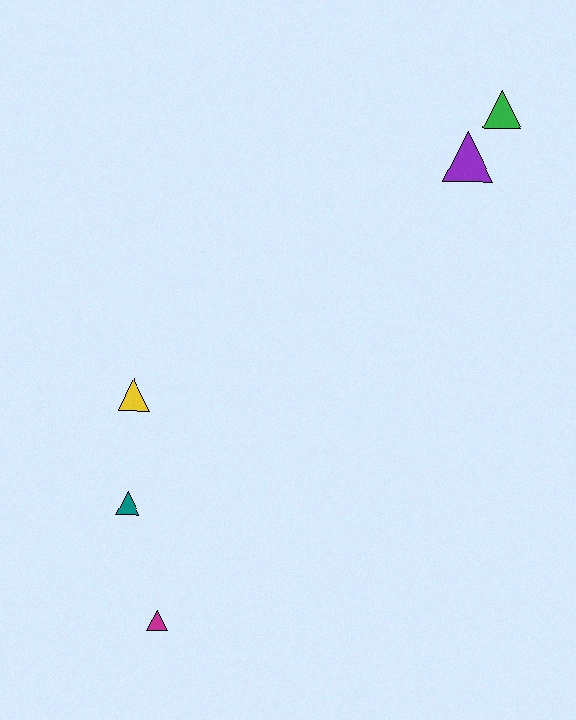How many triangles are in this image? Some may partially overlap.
There are 5 triangles.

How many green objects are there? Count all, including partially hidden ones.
There is 1 green object.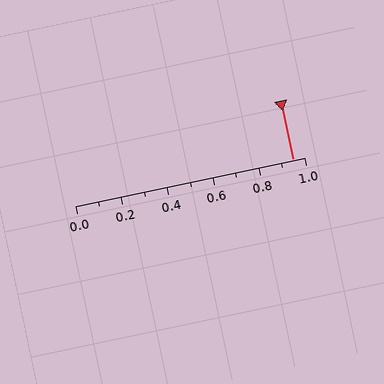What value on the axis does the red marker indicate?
The marker indicates approximately 0.95.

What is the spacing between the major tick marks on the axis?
The major ticks are spaced 0.2 apart.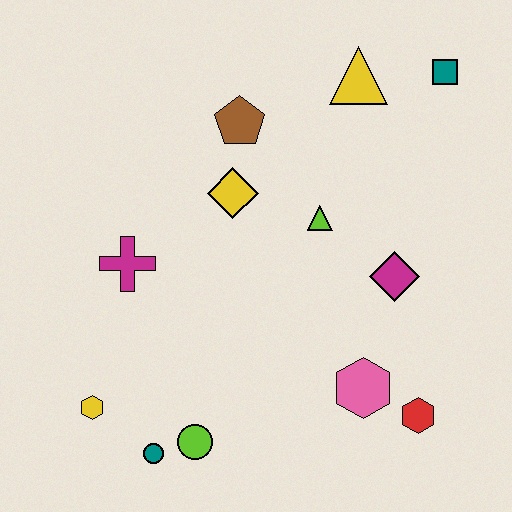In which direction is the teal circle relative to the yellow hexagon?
The teal circle is to the right of the yellow hexagon.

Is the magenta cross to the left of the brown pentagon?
Yes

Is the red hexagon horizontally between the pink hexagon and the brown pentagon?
No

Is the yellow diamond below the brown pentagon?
Yes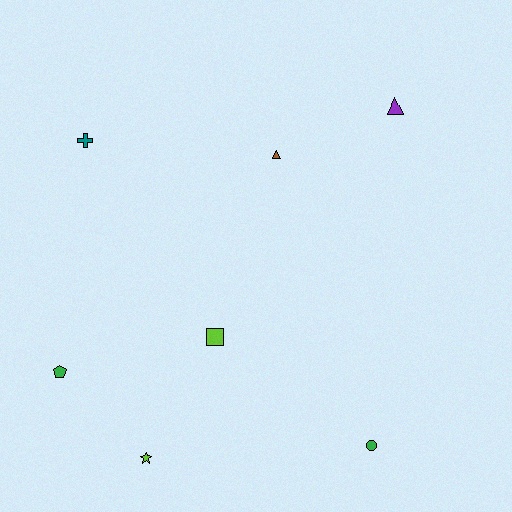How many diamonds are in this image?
There are no diamonds.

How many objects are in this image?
There are 7 objects.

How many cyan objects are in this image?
There are no cyan objects.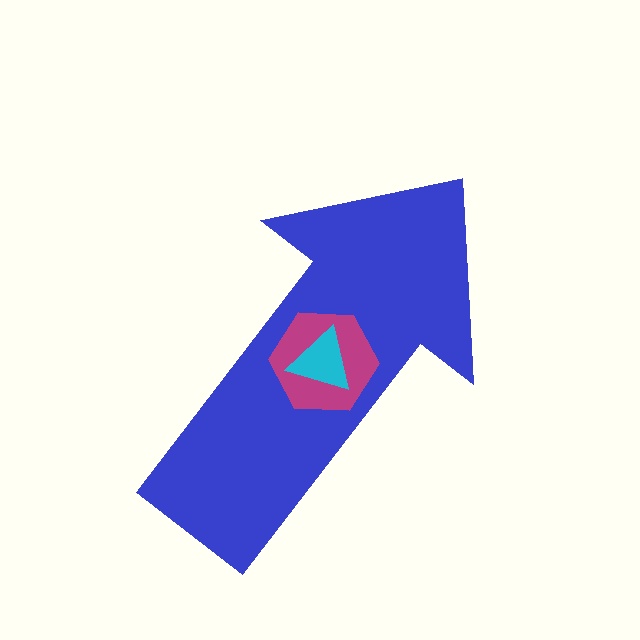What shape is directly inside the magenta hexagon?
The cyan triangle.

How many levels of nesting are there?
3.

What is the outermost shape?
The blue arrow.